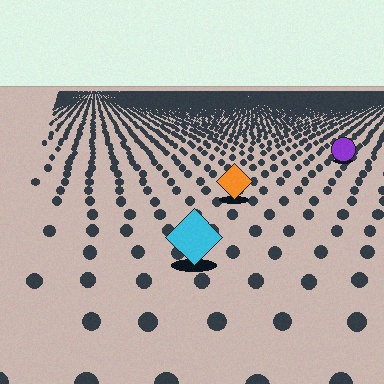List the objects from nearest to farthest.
From nearest to farthest: the cyan diamond, the orange diamond, the purple circle.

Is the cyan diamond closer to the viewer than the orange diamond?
Yes. The cyan diamond is closer — you can tell from the texture gradient: the ground texture is coarser near it.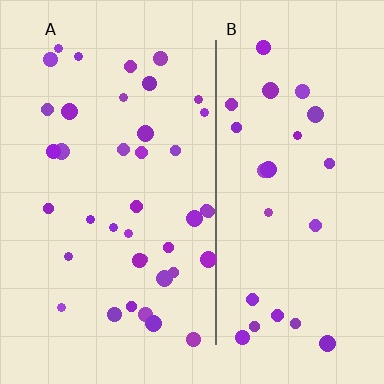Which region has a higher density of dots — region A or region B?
A (the left).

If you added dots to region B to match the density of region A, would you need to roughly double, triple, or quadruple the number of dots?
Approximately double.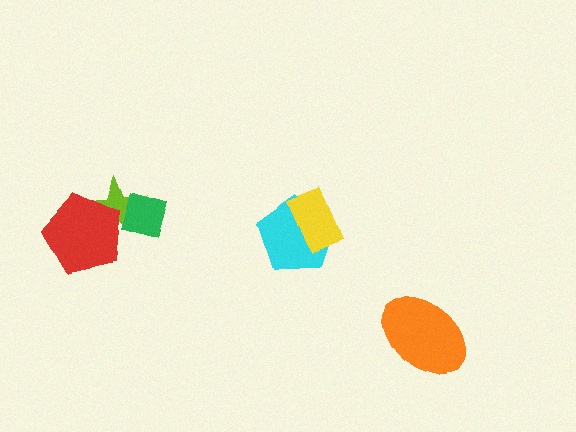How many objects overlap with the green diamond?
1 object overlaps with the green diamond.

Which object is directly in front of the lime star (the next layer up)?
The green diamond is directly in front of the lime star.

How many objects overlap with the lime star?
2 objects overlap with the lime star.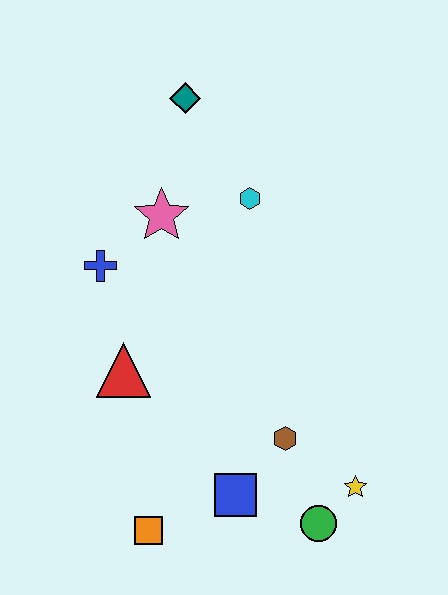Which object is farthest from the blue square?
The teal diamond is farthest from the blue square.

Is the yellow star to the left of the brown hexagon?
No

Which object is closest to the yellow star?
The green circle is closest to the yellow star.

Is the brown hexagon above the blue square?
Yes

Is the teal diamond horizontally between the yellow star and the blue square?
No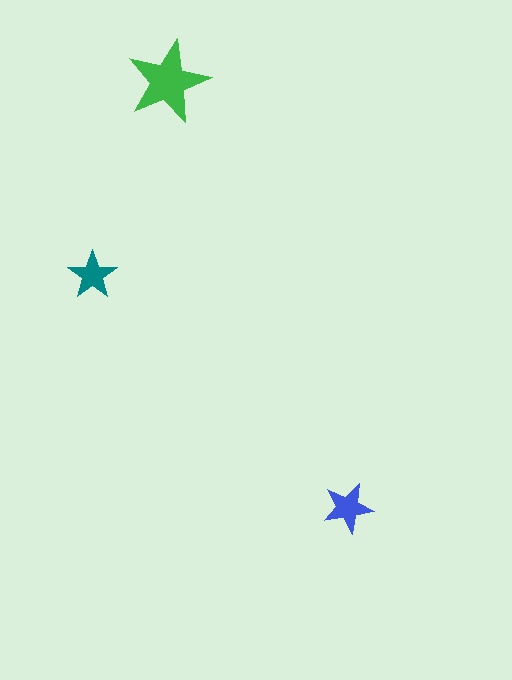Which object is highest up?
The green star is topmost.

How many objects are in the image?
There are 3 objects in the image.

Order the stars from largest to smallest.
the green one, the blue one, the teal one.